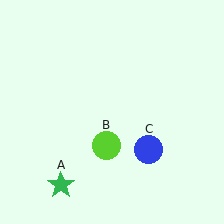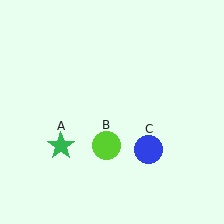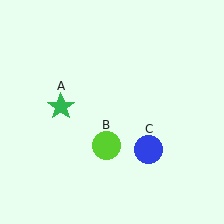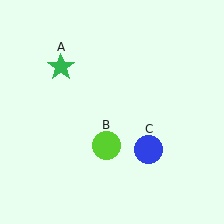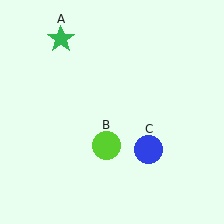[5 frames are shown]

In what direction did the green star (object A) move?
The green star (object A) moved up.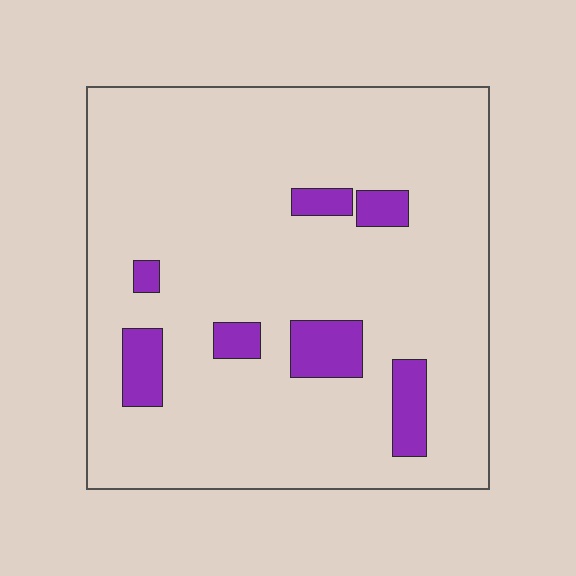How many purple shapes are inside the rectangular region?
7.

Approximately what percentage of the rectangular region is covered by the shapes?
Approximately 10%.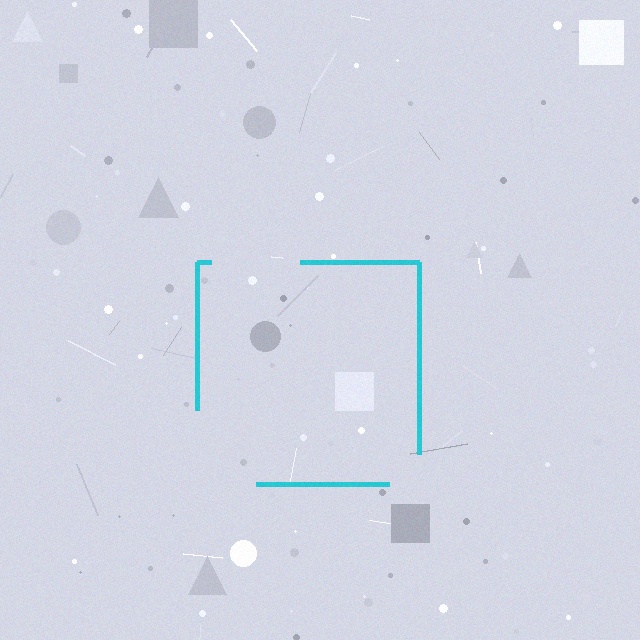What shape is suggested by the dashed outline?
The dashed outline suggests a square.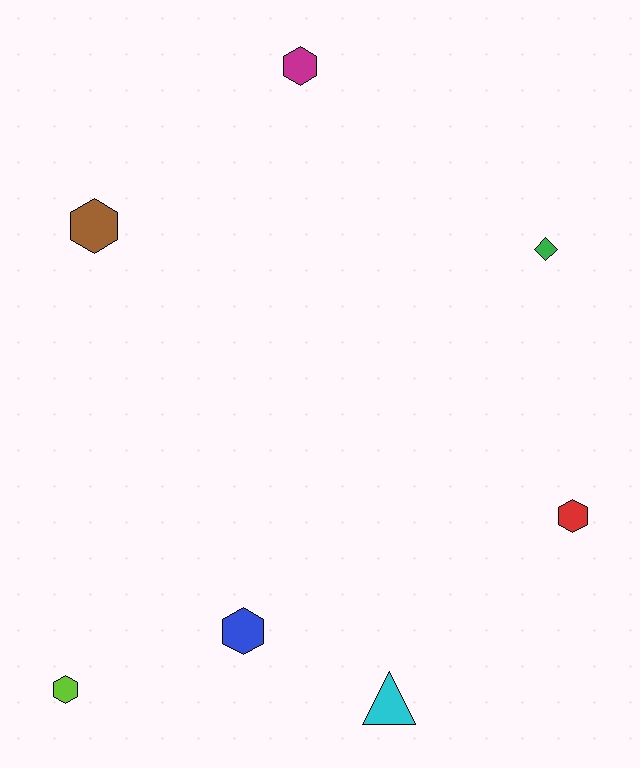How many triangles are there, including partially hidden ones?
There is 1 triangle.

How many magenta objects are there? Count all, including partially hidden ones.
There is 1 magenta object.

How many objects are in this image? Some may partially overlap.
There are 7 objects.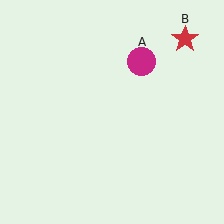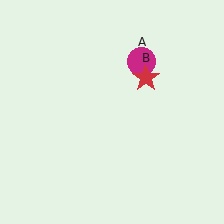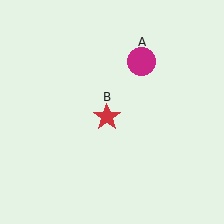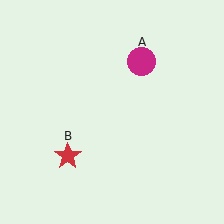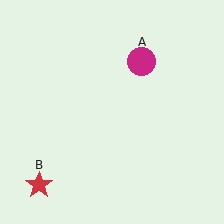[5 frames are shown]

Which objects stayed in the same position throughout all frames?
Magenta circle (object A) remained stationary.